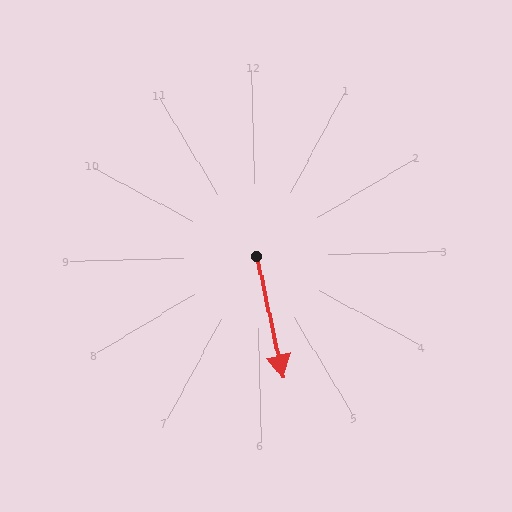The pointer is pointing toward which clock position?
Roughly 6 o'clock.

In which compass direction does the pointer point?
South.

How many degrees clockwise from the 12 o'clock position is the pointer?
Approximately 169 degrees.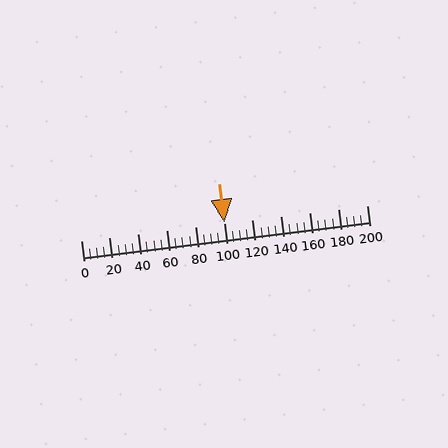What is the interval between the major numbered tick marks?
The major tick marks are spaced 20 units apart.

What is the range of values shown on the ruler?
The ruler shows values from 0 to 200.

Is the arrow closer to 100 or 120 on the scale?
The arrow is closer to 100.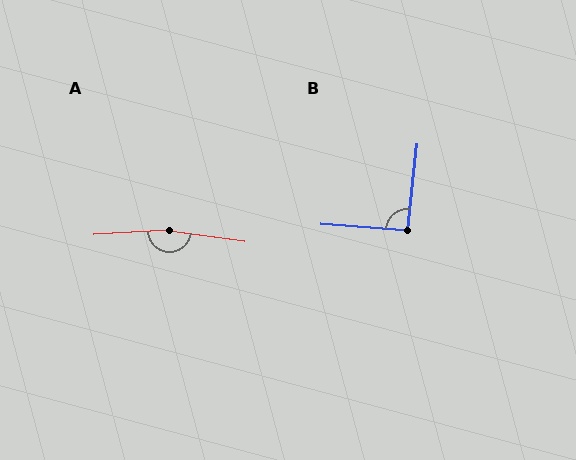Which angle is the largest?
A, at approximately 169 degrees.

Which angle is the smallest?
B, at approximately 92 degrees.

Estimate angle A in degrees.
Approximately 169 degrees.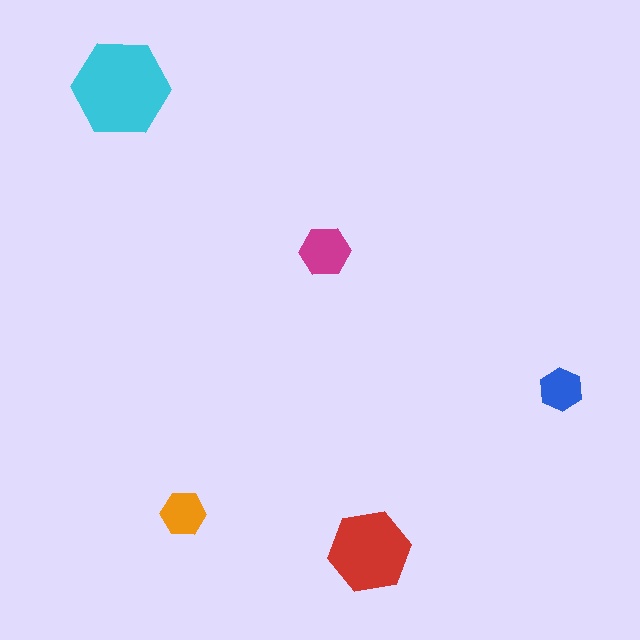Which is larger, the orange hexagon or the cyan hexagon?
The cyan one.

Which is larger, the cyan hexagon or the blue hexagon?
The cyan one.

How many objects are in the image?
There are 5 objects in the image.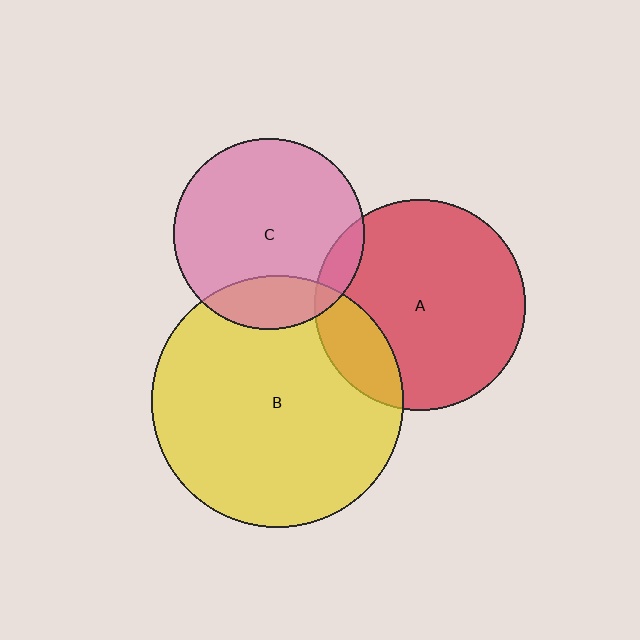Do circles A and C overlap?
Yes.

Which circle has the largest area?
Circle B (yellow).